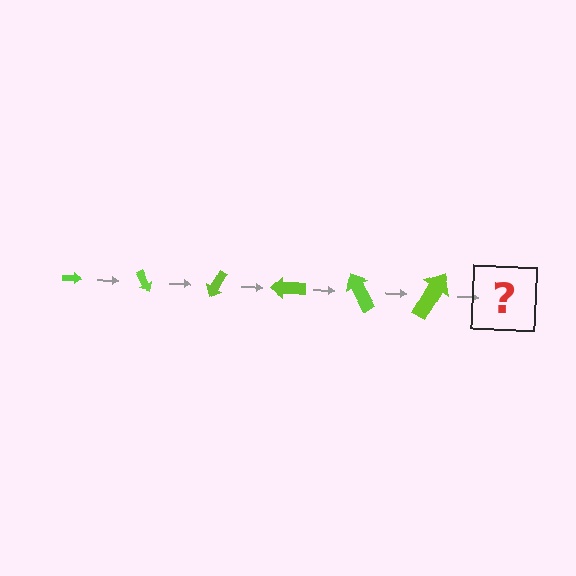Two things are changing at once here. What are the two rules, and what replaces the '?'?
The two rules are that the arrow grows larger each step and it rotates 60 degrees each step. The '?' should be an arrow, larger than the previous one and rotated 360 degrees from the start.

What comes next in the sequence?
The next element should be an arrow, larger than the previous one and rotated 360 degrees from the start.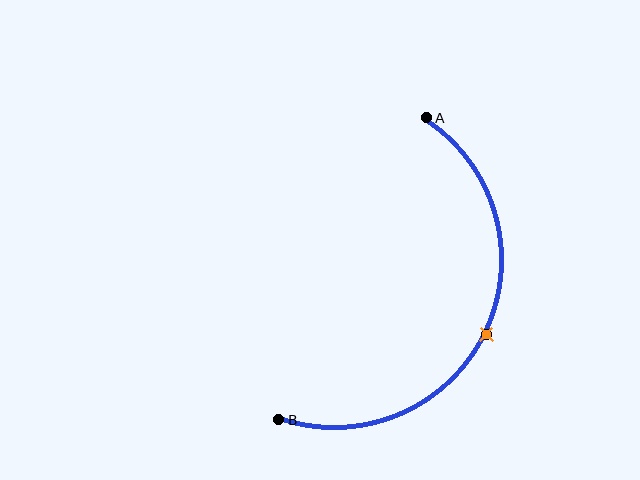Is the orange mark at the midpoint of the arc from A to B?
Yes. The orange mark lies on the arc at equal arc-length from both A and B — it is the arc midpoint.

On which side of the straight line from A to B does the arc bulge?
The arc bulges to the right of the straight line connecting A and B.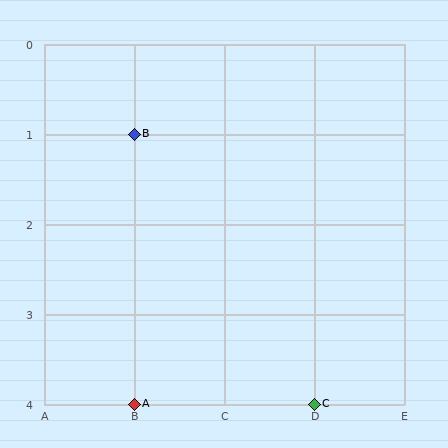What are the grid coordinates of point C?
Point C is at grid coordinates (D, 4).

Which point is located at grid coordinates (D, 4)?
Point C is at (D, 4).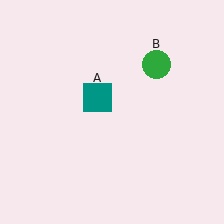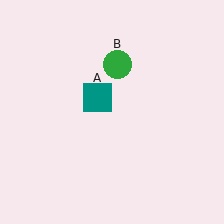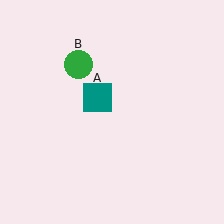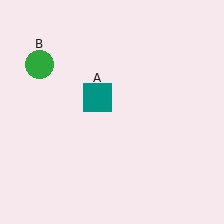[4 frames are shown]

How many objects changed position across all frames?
1 object changed position: green circle (object B).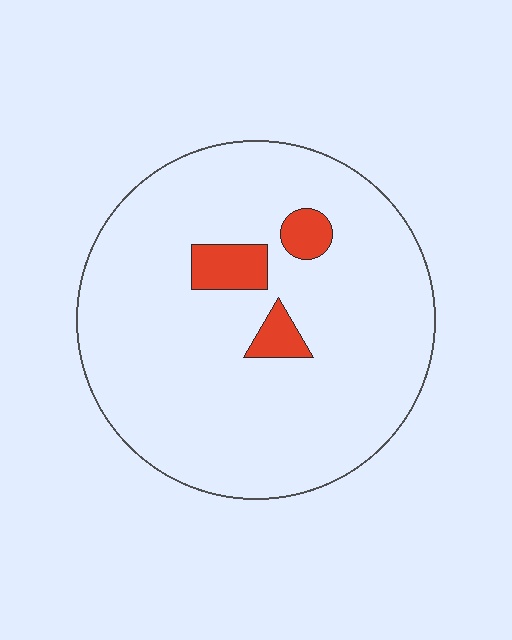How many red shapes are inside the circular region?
3.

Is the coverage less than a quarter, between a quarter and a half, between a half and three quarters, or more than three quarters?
Less than a quarter.